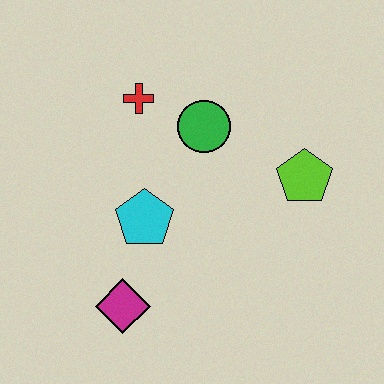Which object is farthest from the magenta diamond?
The lime pentagon is farthest from the magenta diamond.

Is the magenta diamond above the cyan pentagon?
No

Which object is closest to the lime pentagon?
The green circle is closest to the lime pentagon.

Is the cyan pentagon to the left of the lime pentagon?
Yes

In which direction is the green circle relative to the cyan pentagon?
The green circle is above the cyan pentagon.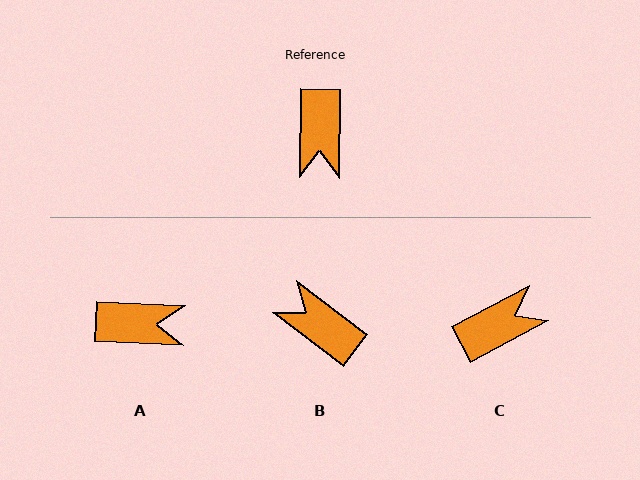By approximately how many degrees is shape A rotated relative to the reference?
Approximately 88 degrees counter-clockwise.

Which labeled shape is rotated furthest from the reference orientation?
B, about 126 degrees away.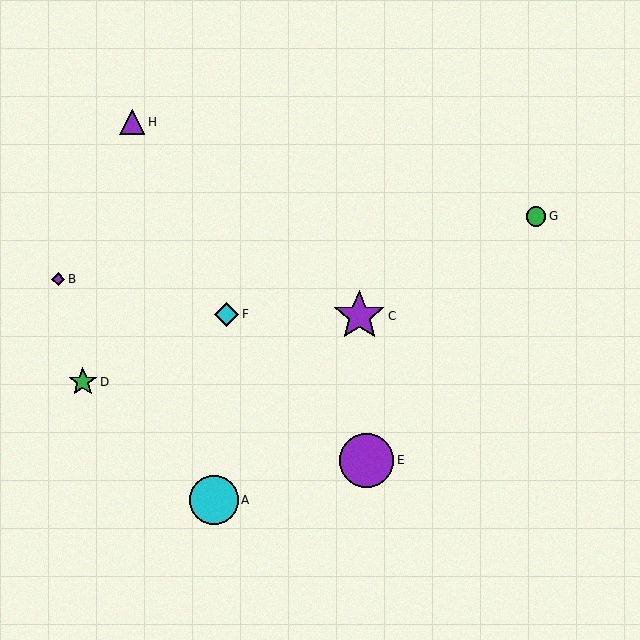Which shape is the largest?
The purple circle (labeled E) is the largest.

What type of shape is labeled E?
Shape E is a purple circle.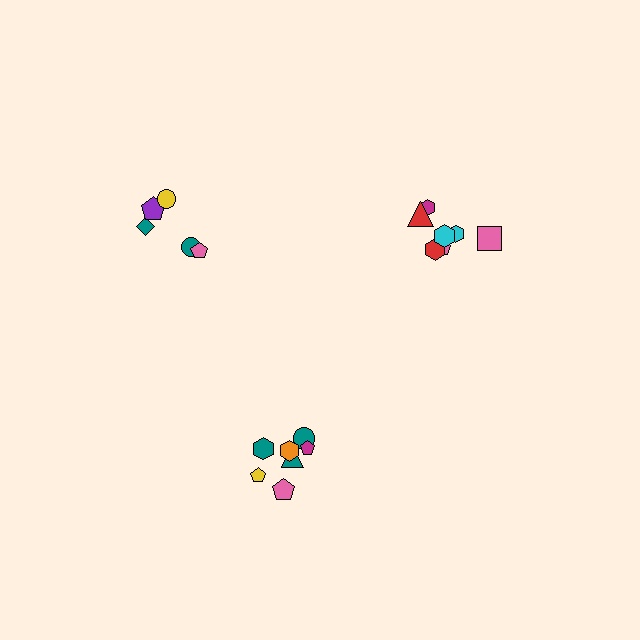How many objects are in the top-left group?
There are 5 objects.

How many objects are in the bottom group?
There are 7 objects.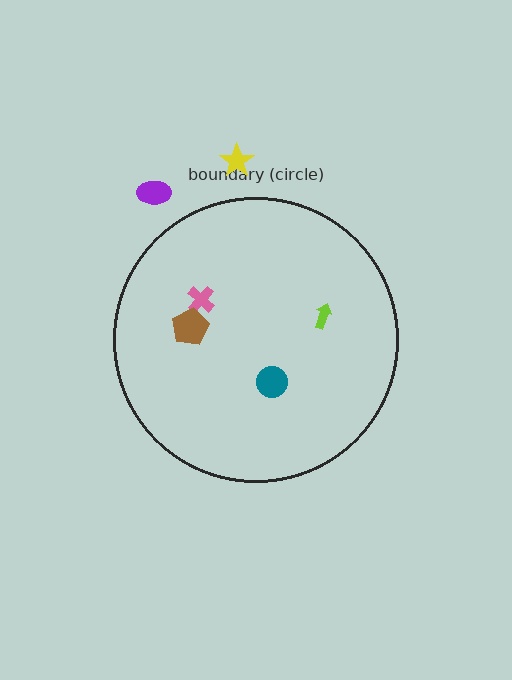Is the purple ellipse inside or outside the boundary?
Outside.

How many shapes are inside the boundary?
4 inside, 2 outside.